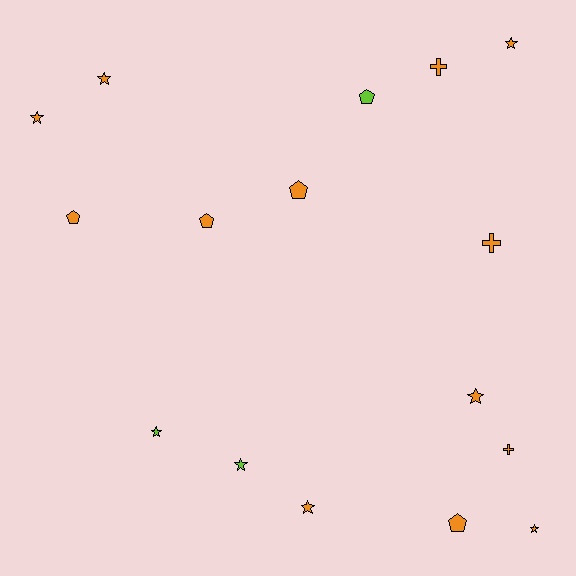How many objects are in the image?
There are 16 objects.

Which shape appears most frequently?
Star, with 8 objects.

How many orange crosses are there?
There are 3 orange crosses.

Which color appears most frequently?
Orange, with 13 objects.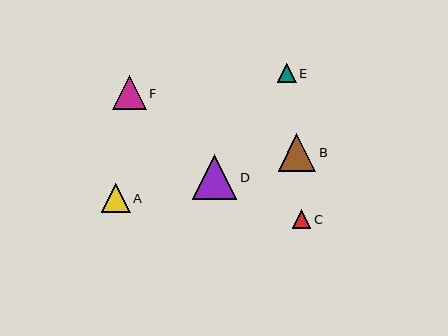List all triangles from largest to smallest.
From largest to smallest: D, B, F, A, E, C.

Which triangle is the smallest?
Triangle C is the smallest with a size of approximately 18 pixels.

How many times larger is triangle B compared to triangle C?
Triangle B is approximately 2.0 times the size of triangle C.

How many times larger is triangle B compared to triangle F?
Triangle B is approximately 1.1 times the size of triangle F.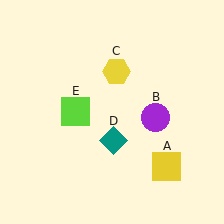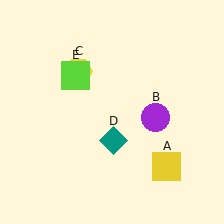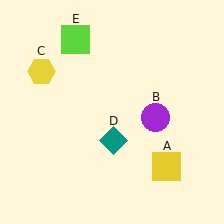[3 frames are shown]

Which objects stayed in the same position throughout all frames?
Yellow square (object A) and purple circle (object B) and teal diamond (object D) remained stationary.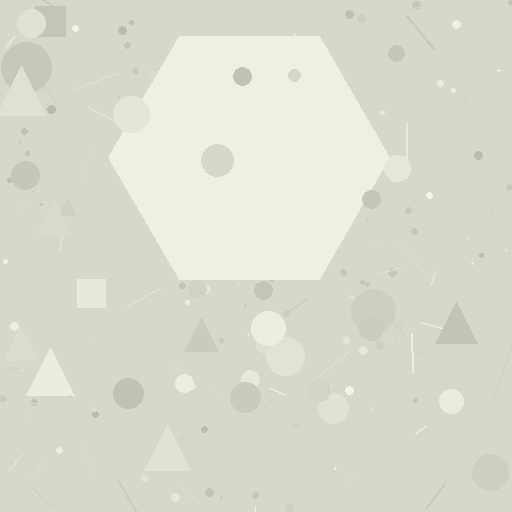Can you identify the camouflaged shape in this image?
The camouflaged shape is a hexagon.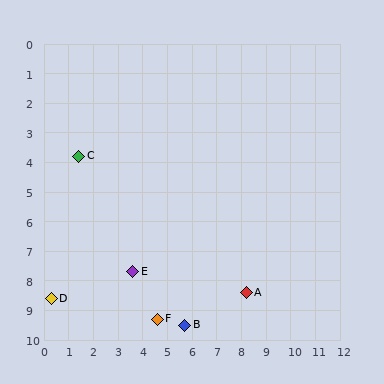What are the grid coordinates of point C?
Point C is at approximately (1.4, 3.8).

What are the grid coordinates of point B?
Point B is at approximately (5.7, 9.5).